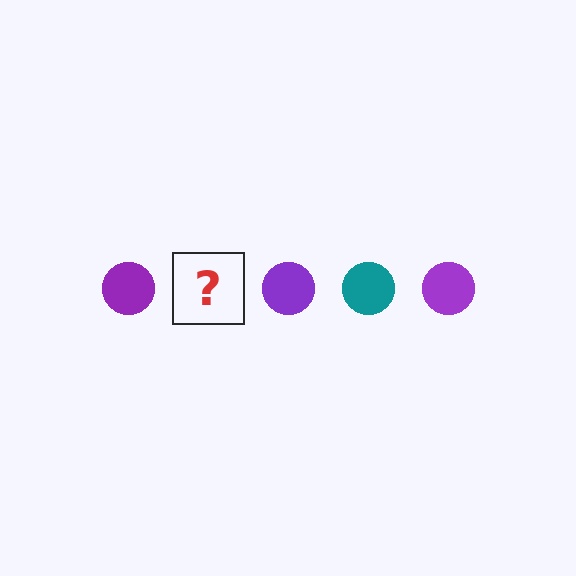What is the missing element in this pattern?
The missing element is a teal circle.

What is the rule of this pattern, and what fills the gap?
The rule is that the pattern cycles through purple, teal circles. The gap should be filled with a teal circle.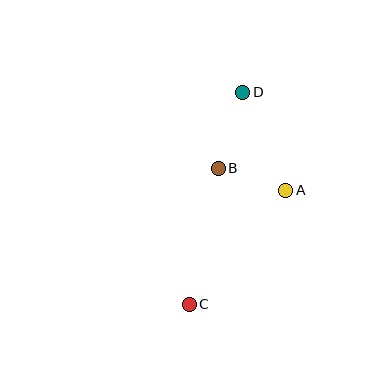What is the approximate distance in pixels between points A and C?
The distance between A and C is approximately 149 pixels.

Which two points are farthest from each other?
Points C and D are farthest from each other.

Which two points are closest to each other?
Points A and B are closest to each other.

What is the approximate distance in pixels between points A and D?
The distance between A and D is approximately 107 pixels.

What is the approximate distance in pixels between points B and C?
The distance between B and C is approximately 139 pixels.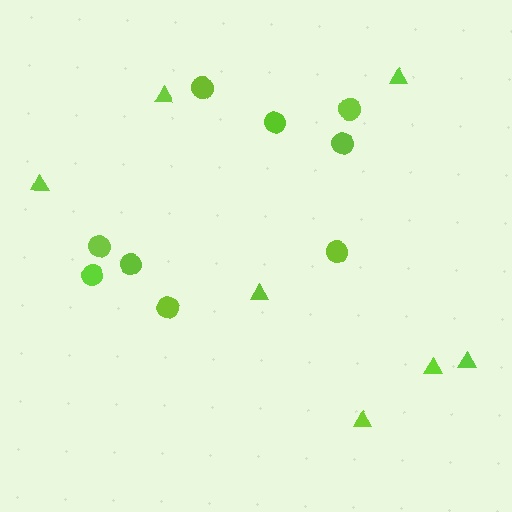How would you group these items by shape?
There are 2 groups: one group of circles (9) and one group of triangles (7).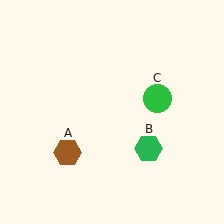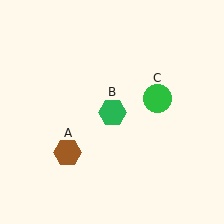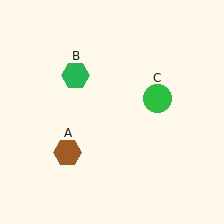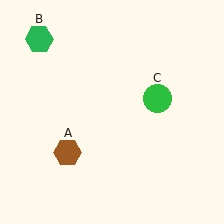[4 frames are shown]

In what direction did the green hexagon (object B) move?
The green hexagon (object B) moved up and to the left.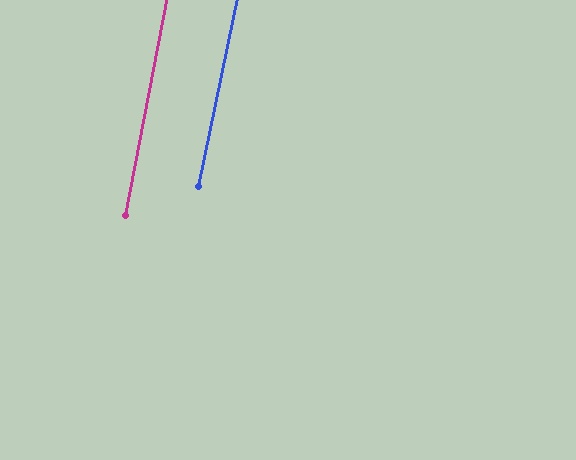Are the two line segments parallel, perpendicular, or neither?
Parallel — their directions differ by only 0.9°.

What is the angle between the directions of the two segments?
Approximately 1 degree.